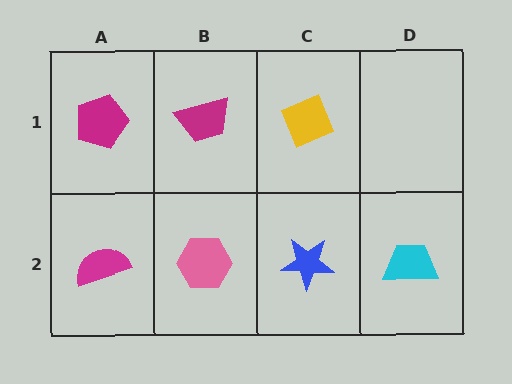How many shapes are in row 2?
4 shapes.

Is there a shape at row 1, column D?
No, that cell is empty.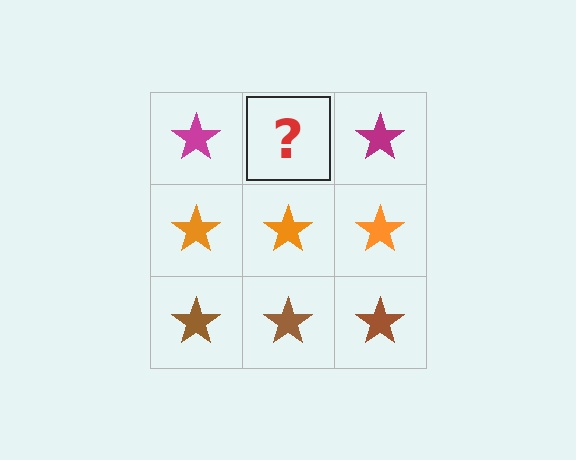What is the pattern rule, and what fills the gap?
The rule is that each row has a consistent color. The gap should be filled with a magenta star.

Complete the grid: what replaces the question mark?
The question mark should be replaced with a magenta star.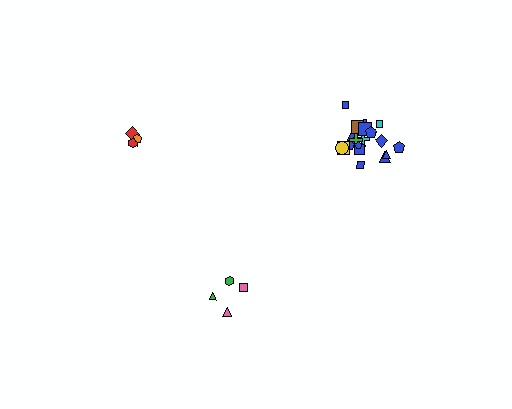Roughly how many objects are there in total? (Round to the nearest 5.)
Roughly 30 objects in total.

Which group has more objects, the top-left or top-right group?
The top-right group.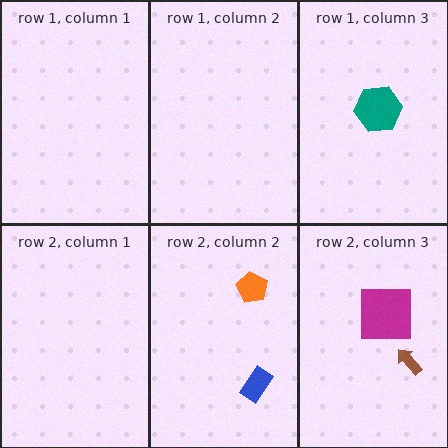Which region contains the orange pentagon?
The row 2, column 2 region.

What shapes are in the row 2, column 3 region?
The magenta square, the brown arrow.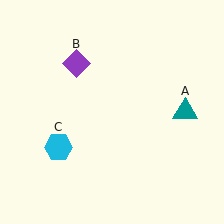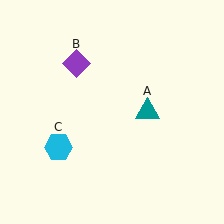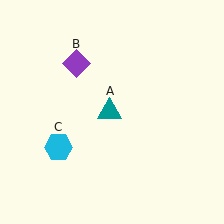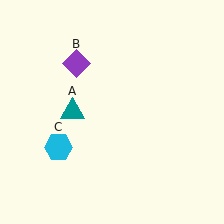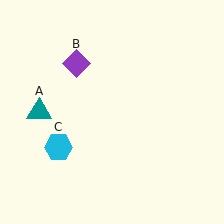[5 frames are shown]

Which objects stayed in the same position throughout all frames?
Purple diamond (object B) and cyan hexagon (object C) remained stationary.